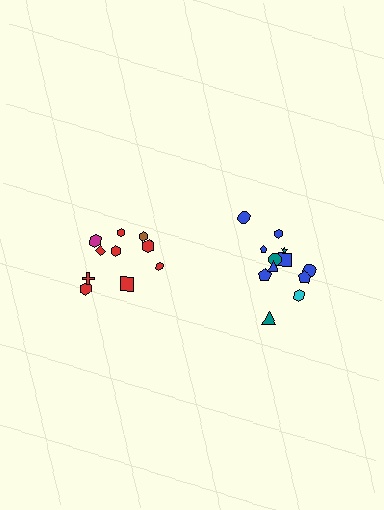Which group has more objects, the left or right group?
The right group.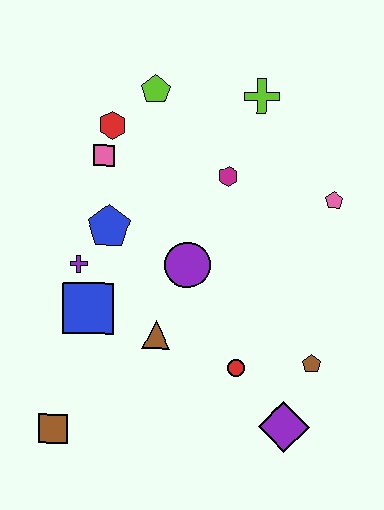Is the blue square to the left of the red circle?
Yes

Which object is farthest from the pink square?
The purple diamond is farthest from the pink square.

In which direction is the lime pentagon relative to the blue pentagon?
The lime pentagon is above the blue pentagon.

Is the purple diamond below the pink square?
Yes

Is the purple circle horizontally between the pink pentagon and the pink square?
Yes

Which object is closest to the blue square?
The purple cross is closest to the blue square.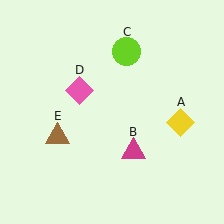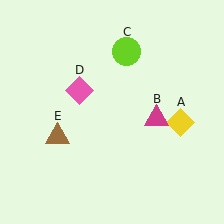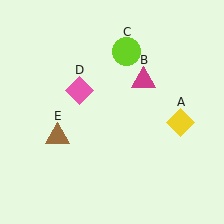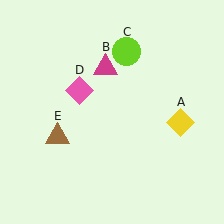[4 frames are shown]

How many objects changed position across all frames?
1 object changed position: magenta triangle (object B).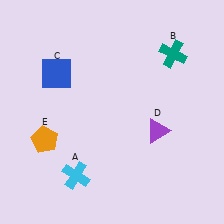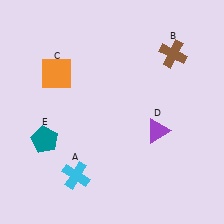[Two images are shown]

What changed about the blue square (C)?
In Image 1, C is blue. In Image 2, it changed to orange.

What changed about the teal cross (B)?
In Image 1, B is teal. In Image 2, it changed to brown.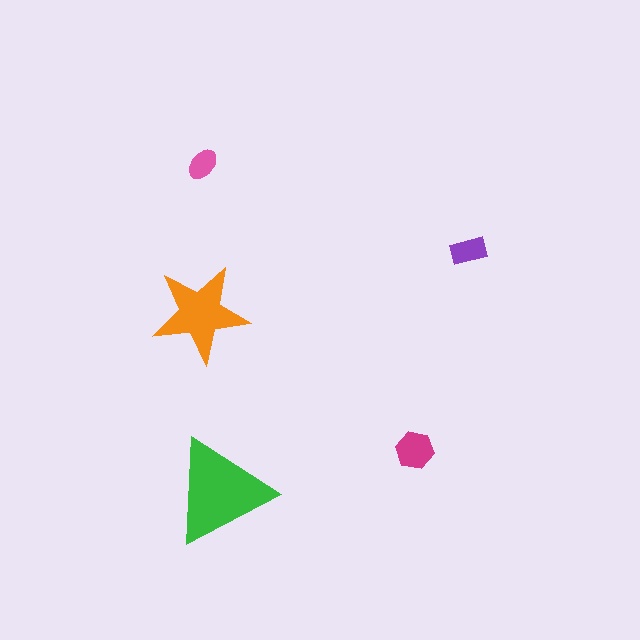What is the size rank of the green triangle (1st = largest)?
1st.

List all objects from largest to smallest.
The green triangle, the orange star, the magenta hexagon, the purple rectangle, the pink ellipse.